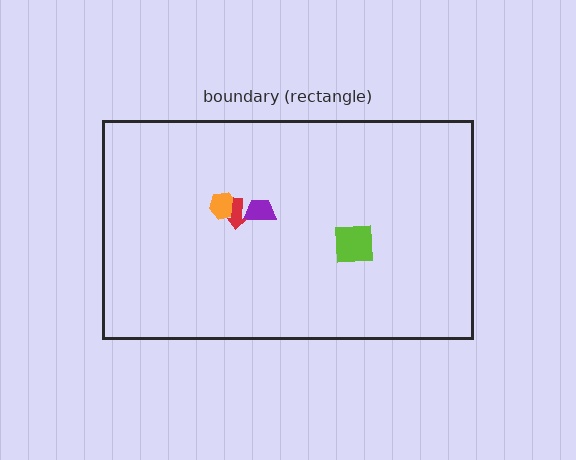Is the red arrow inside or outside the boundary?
Inside.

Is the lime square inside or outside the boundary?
Inside.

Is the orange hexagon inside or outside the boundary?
Inside.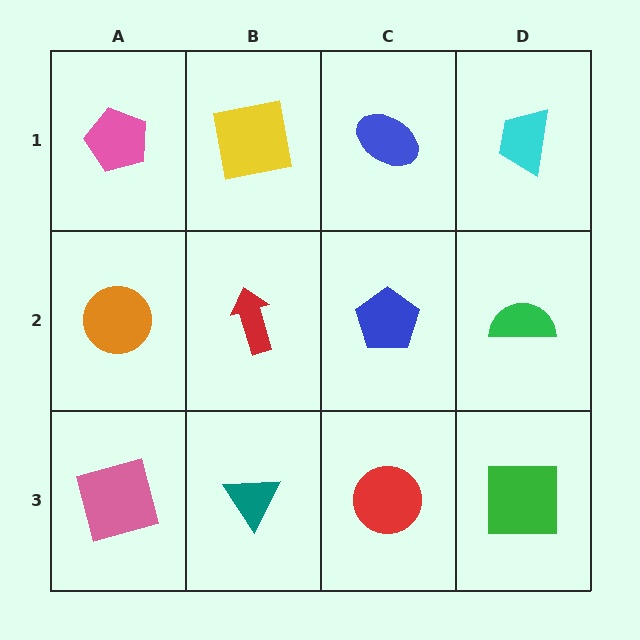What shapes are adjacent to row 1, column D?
A green semicircle (row 2, column D), a blue ellipse (row 1, column C).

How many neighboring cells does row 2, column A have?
3.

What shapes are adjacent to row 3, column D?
A green semicircle (row 2, column D), a red circle (row 3, column C).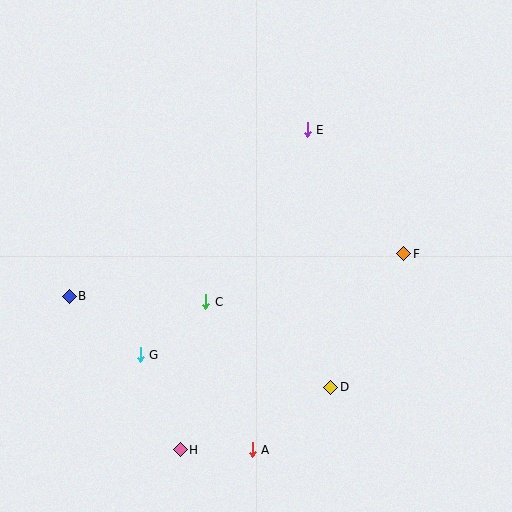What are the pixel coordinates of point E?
Point E is at (307, 130).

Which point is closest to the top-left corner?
Point B is closest to the top-left corner.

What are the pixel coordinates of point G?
Point G is at (140, 355).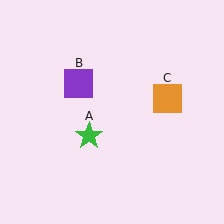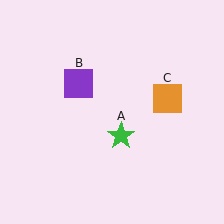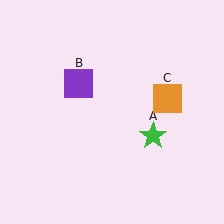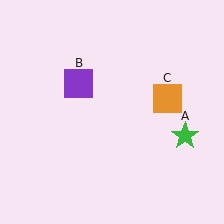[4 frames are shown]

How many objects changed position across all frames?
1 object changed position: green star (object A).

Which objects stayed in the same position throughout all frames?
Purple square (object B) and orange square (object C) remained stationary.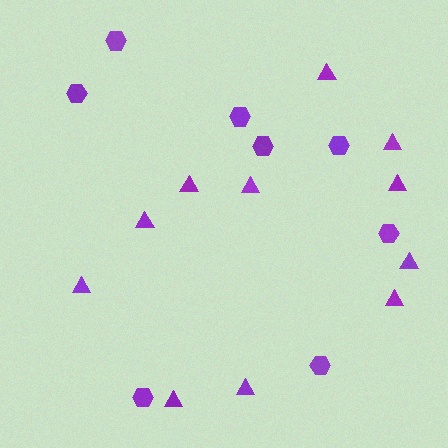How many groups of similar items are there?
There are 2 groups: one group of triangles (11) and one group of hexagons (8).